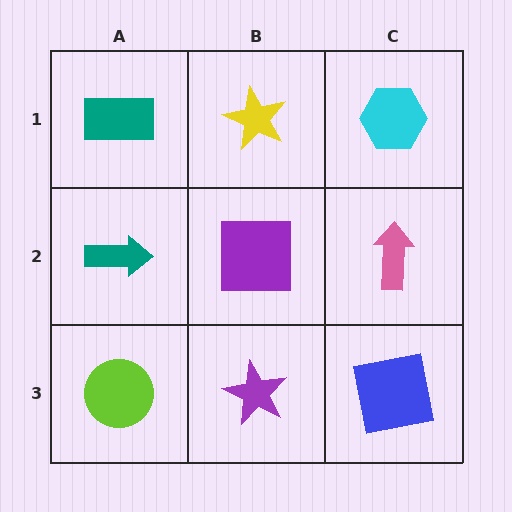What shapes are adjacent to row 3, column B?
A purple square (row 2, column B), a lime circle (row 3, column A), a blue square (row 3, column C).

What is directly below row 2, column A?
A lime circle.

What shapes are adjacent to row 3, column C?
A pink arrow (row 2, column C), a purple star (row 3, column B).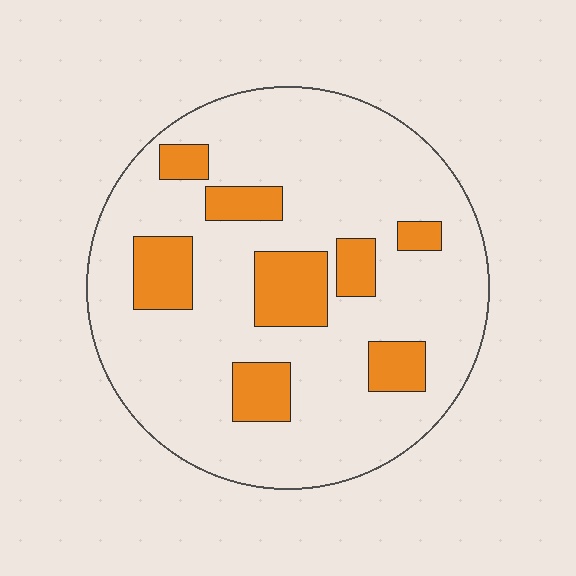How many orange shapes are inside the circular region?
8.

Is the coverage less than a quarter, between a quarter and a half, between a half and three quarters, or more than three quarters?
Less than a quarter.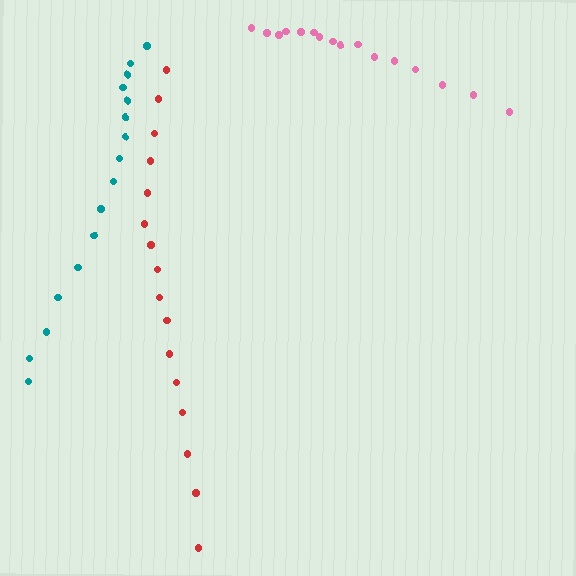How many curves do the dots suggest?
There are 3 distinct paths.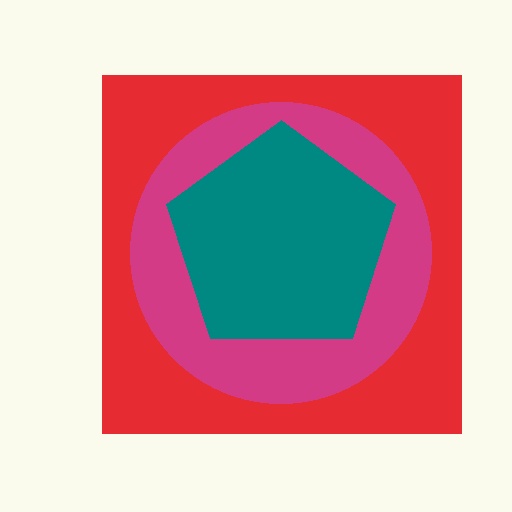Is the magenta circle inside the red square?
Yes.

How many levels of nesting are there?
3.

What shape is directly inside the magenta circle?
The teal pentagon.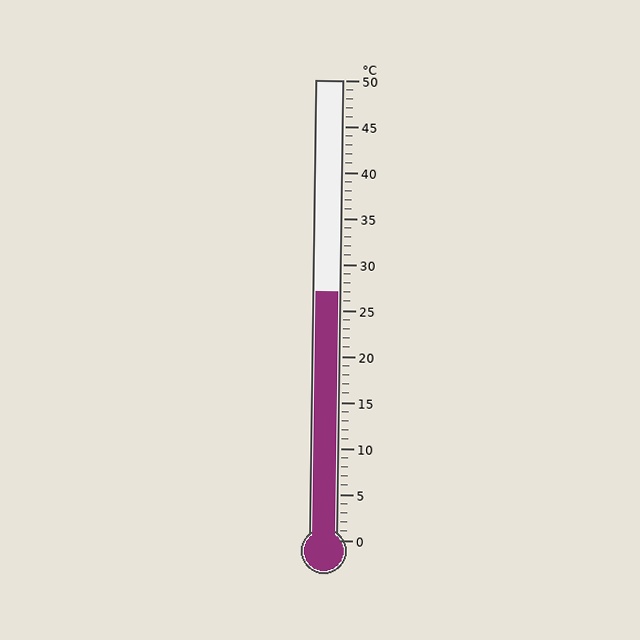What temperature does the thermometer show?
The thermometer shows approximately 27°C.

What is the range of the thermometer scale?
The thermometer scale ranges from 0°C to 50°C.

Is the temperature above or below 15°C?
The temperature is above 15°C.